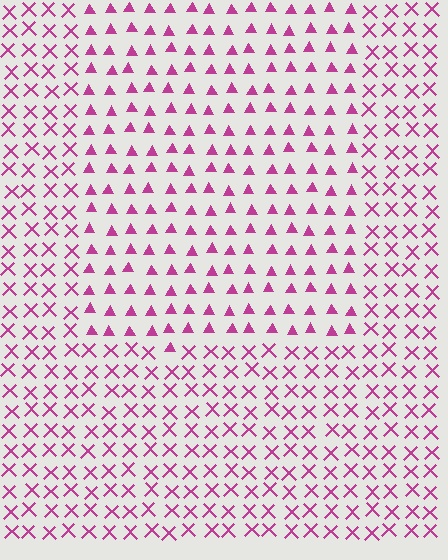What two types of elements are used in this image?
The image uses triangles inside the rectangle region and X marks outside it.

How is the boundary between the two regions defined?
The boundary is defined by a change in element shape: triangles inside vs. X marks outside. All elements share the same color and spacing.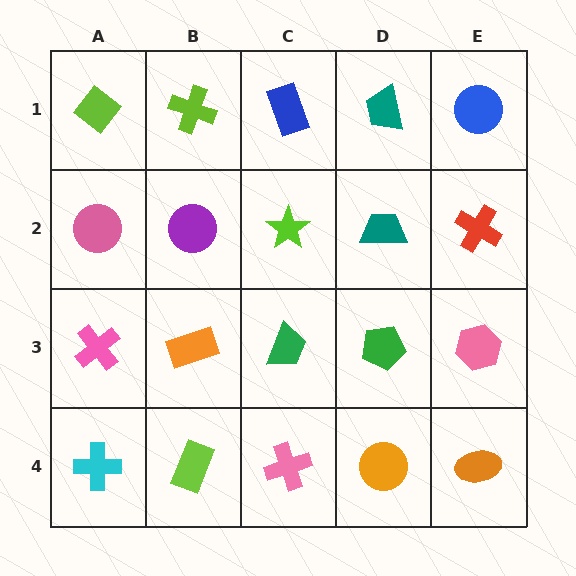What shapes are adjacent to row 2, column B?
A lime cross (row 1, column B), an orange rectangle (row 3, column B), a pink circle (row 2, column A), a lime star (row 2, column C).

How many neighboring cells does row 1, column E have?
2.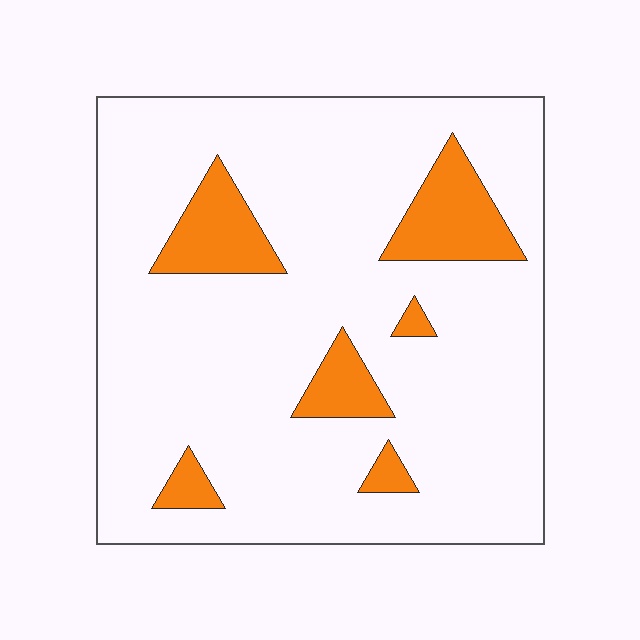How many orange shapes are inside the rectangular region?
6.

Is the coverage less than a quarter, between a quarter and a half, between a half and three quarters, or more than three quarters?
Less than a quarter.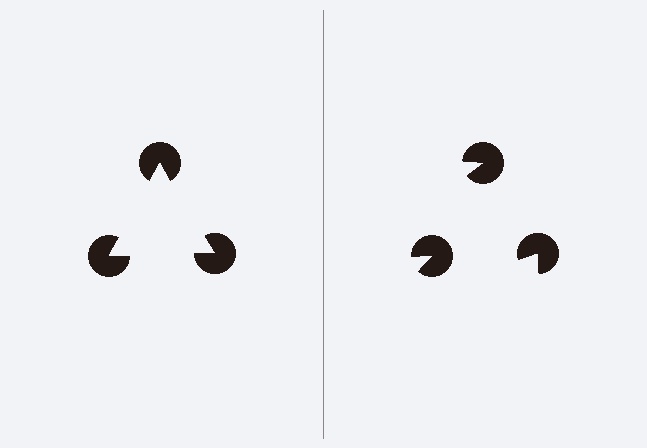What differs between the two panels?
The pac-man discs are positioned identically on both sides; only the wedge orientations differ. On the left they align to a triangle; on the right they are misaligned.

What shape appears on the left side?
An illusory triangle.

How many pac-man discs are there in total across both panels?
6 — 3 on each side.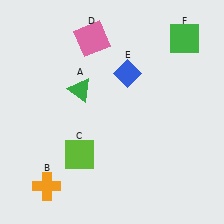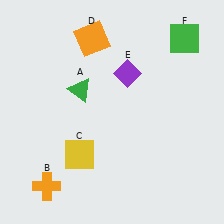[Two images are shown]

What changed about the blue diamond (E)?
In Image 1, E is blue. In Image 2, it changed to purple.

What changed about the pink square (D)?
In Image 1, D is pink. In Image 2, it changed to orange.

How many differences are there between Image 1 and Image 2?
There are 3 differences between the two images.